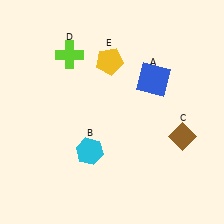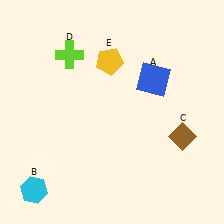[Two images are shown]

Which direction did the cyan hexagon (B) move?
The cyan hexagon (B) moved left.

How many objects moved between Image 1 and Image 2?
1 object moved between the two images.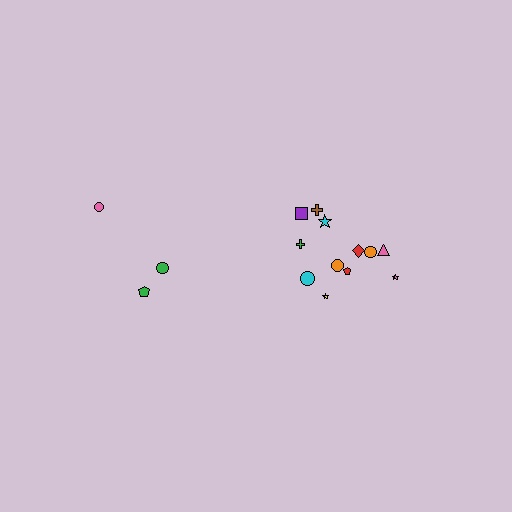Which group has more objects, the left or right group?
The right group.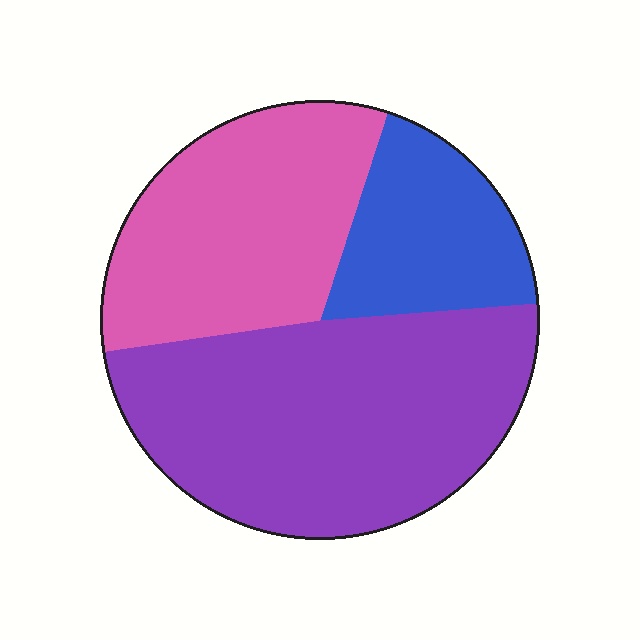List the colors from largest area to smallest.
From largest to smallest: purple, pink, blue.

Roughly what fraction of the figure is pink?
Pink covers around 30% of the figure.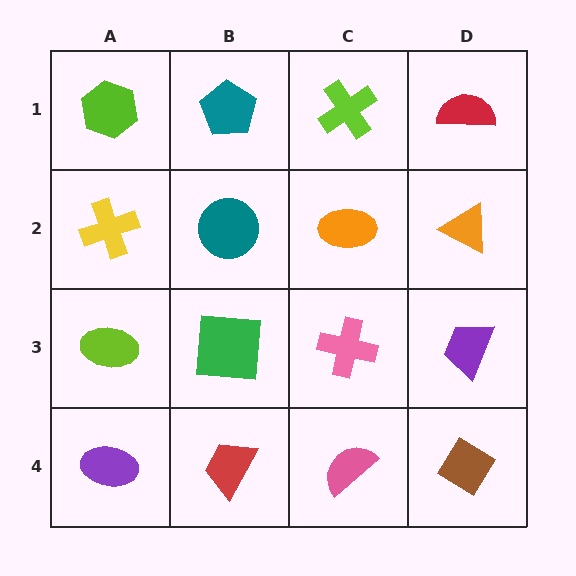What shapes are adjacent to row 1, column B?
A teal circle (row 2, column B), a lime hexagon (row 1, column A), a lime cross (row 1, column C).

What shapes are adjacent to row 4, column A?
A lime ellipse (row 3, column A), a red trapezoid (row 4, column B).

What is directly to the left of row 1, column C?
A teal pentagon.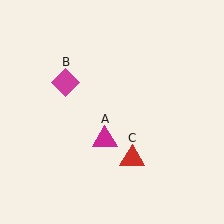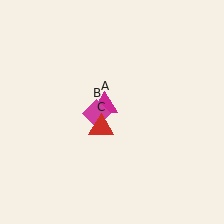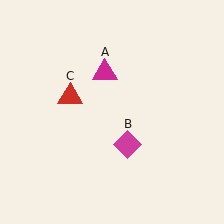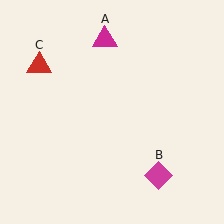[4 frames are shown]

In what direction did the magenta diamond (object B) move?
The magenta diamond (object B) moved down and to the right.